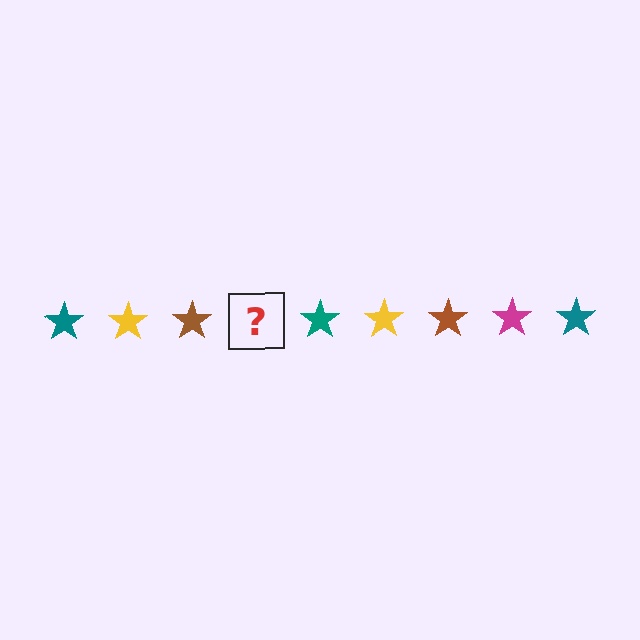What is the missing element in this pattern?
The missing element is a magenta star.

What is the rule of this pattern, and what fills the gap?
The rule is that the pattern cycles through teal, yellow, brown, magenta stars. The gap should be filled with a magenta star.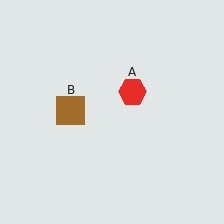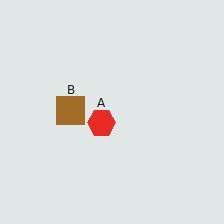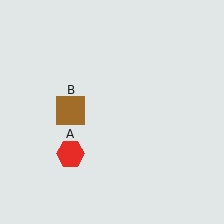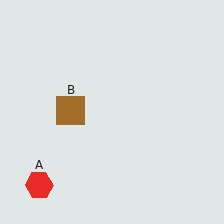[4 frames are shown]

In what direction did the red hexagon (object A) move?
The red hexagon (object A) moved down and to the left.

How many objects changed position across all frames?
1 object changed position: red hexagon (object A).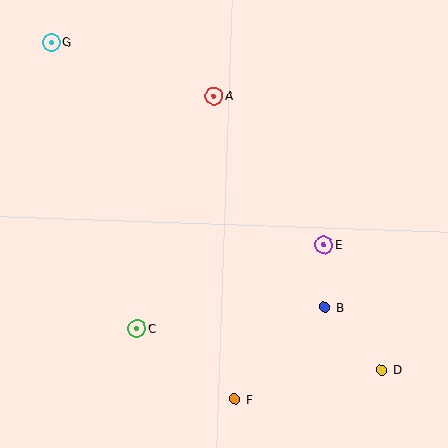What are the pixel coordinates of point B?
Point B is at (325, 307).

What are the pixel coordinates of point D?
Point D is at (382, 370).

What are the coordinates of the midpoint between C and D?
The midpoint between C and D is at (260, 349).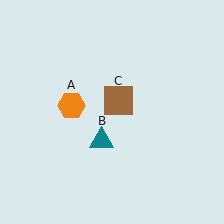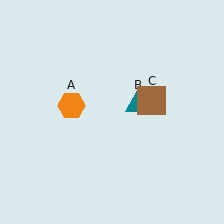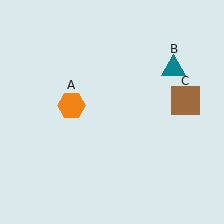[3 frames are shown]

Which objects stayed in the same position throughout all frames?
Orange hexagon (object A) remained stationary.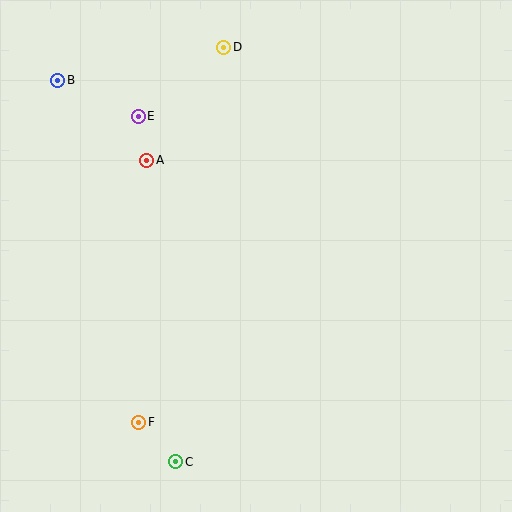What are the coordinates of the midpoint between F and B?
The midpoint between F and B is at (98, 251).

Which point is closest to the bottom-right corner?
Point C is closest to the bottom-right corner.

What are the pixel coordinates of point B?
Point B is at (58, 80).